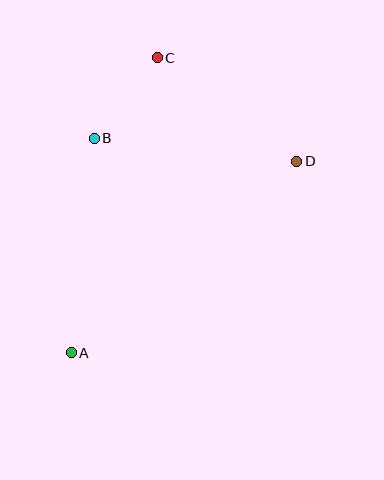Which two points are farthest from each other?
Points A and C are farthest from each other.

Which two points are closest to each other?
Points B and C are closest to each other.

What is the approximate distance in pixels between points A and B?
The distance between A and B is approximately 216 pixels.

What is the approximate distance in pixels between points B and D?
The distance between B and D is approximately 204 pixels.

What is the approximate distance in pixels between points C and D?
The distance between C and D is approximately 174 pixels.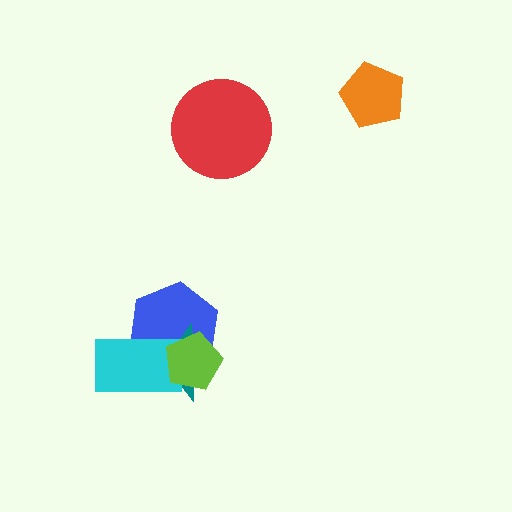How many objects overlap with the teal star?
3 objects overlap with the teal star.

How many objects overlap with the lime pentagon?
3 objects overlap with the lime pentagon.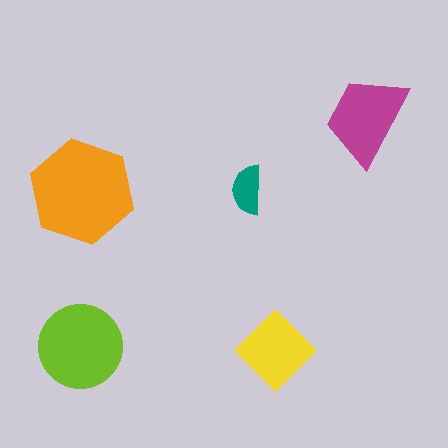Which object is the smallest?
The teal semicircle.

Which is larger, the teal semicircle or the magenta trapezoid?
The magenta trapezoid.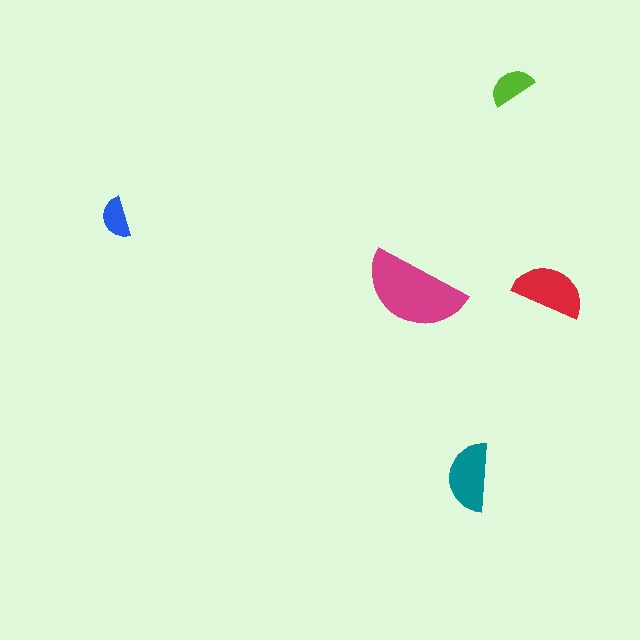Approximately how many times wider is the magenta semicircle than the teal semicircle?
About 1.5 times wider.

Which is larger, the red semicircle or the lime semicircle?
The red one.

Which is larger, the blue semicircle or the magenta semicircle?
The magenta one.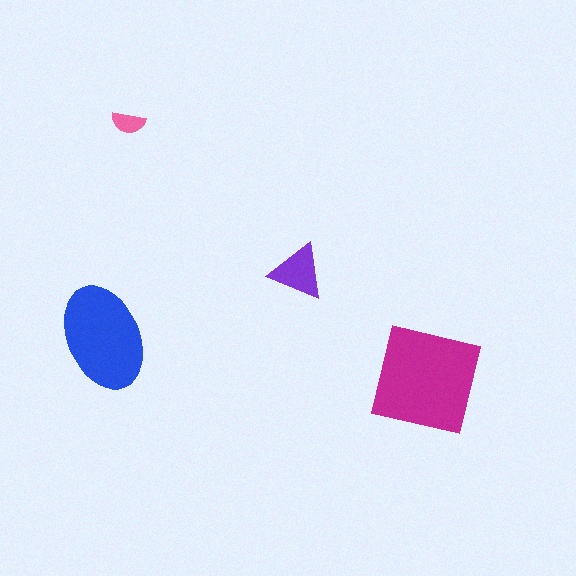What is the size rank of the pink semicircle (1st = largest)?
4th.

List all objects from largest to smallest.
The magenta square, the blue ellipse, the purple triangle, the pink semicircle.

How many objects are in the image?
There are 4 objects in the image.